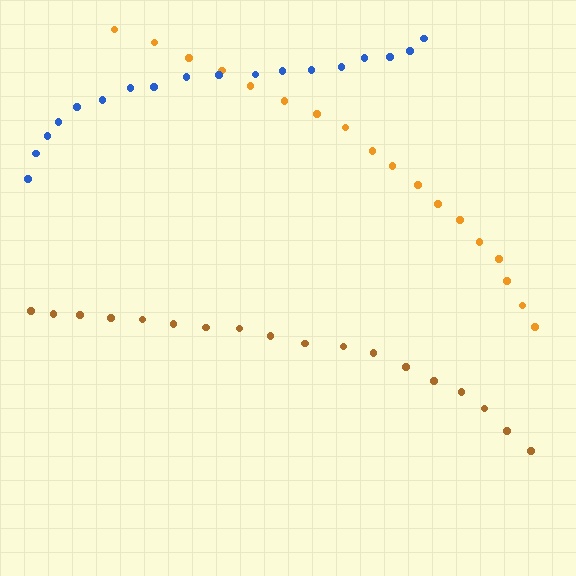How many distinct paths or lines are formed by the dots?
There are 3 distinct paths.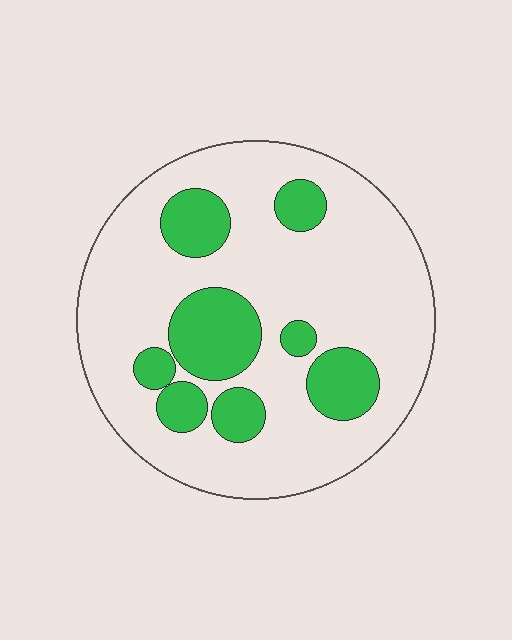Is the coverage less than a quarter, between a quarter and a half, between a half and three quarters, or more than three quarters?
Less than a quarter.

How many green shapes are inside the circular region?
8.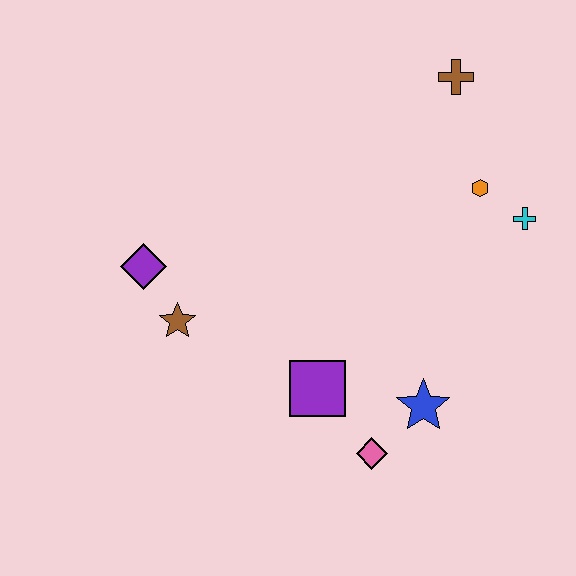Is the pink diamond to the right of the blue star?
No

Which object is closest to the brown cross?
The orange hexagon is closest to the brown cross.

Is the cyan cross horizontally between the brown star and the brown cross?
No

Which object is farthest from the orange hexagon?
The purple diamond is farthest from the orange hexagon.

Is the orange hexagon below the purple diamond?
No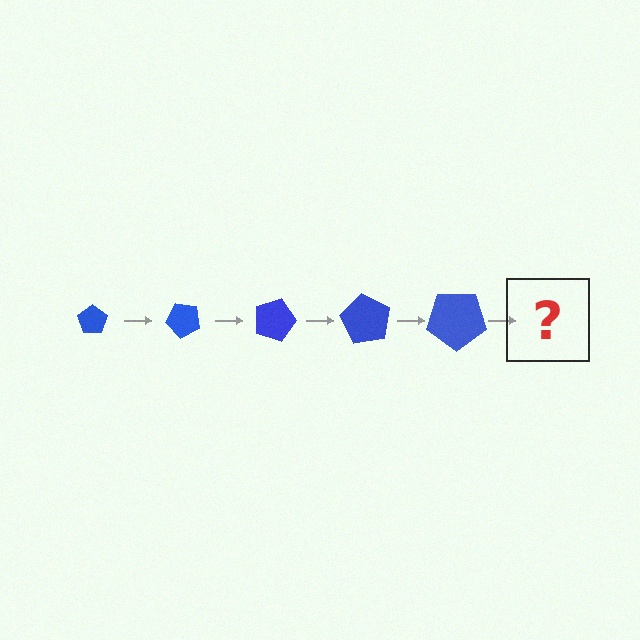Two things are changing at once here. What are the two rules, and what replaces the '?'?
The two rules are that the pentagon grows larger each step and it rotates 45 degrees each step. The '?' should be a pentagon, larger than the previous one and rotated 225 degrees from the start.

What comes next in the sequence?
The next element should be a pentagon, larger than the previous one and rotated 225 degrees from the start.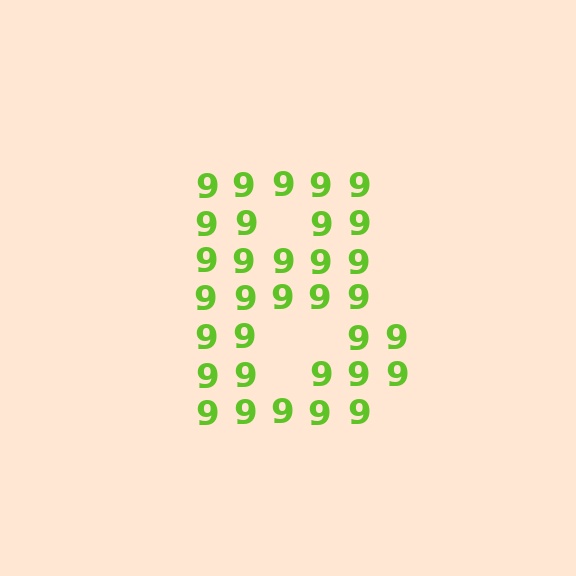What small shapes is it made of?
It is made of small digit 9's.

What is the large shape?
The large shape is the letter B.